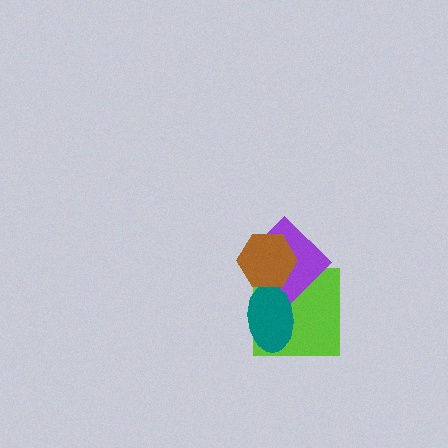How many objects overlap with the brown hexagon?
3 objects overlap with the brown hexagon.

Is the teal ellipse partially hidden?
Yes, it is partially covered by another shape.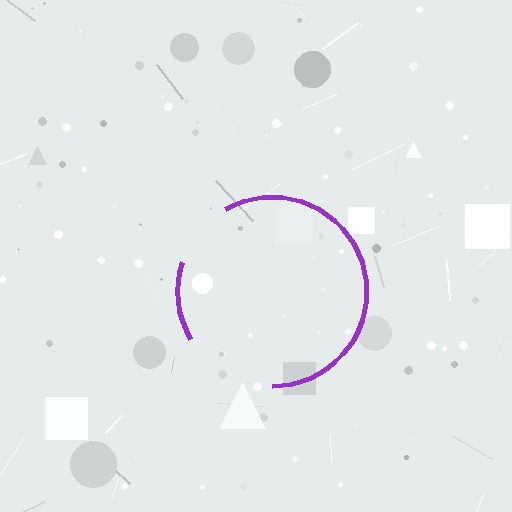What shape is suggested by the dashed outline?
The dashed outline suggests a circle.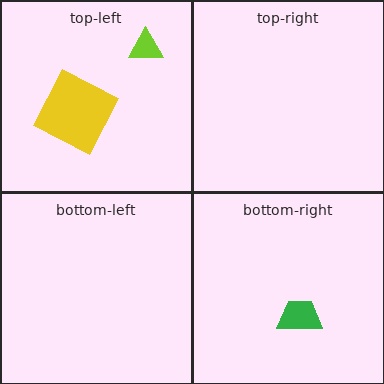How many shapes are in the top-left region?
2.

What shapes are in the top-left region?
The lime triangle, the yellow square.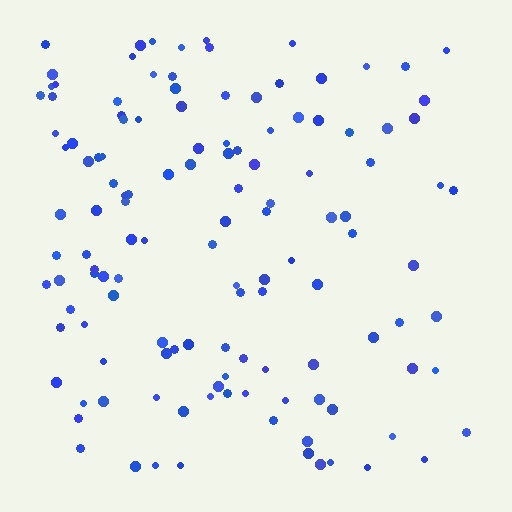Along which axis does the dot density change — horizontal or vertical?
Horizontal.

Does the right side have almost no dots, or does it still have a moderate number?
Still a moderate number, just noticeably fewer than the left.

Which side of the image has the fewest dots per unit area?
The right.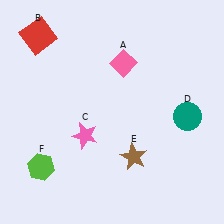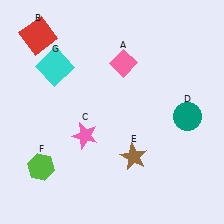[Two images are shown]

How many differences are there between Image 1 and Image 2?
There is 1 difference between the two images.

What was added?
A cyan square (G) was added in Image 2.